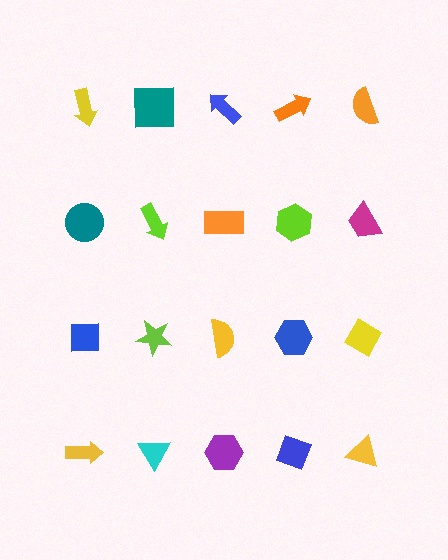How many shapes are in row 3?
5 shapes.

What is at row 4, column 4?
A blue diamond.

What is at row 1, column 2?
A teal square.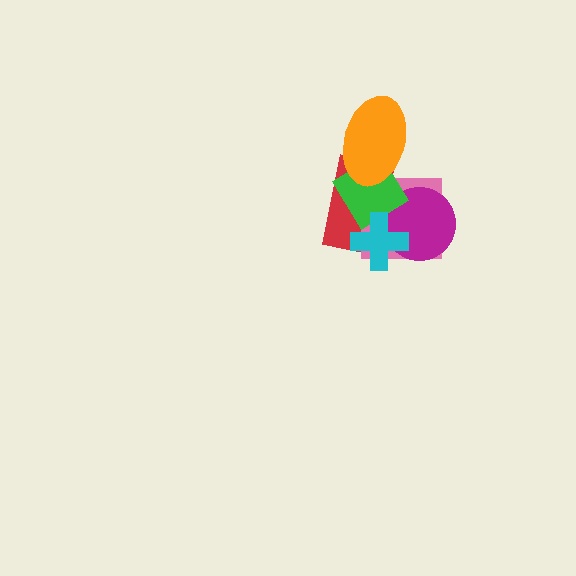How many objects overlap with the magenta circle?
3 objects overlap with the magenta circle.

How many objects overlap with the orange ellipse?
2 objects overlap with the orange ellipse.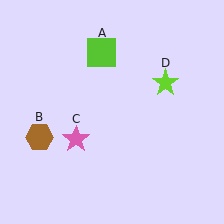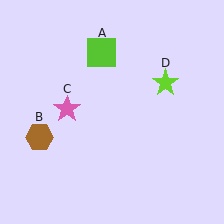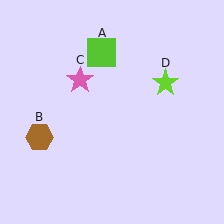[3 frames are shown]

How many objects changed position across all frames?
1 object changed position: pink star (object C).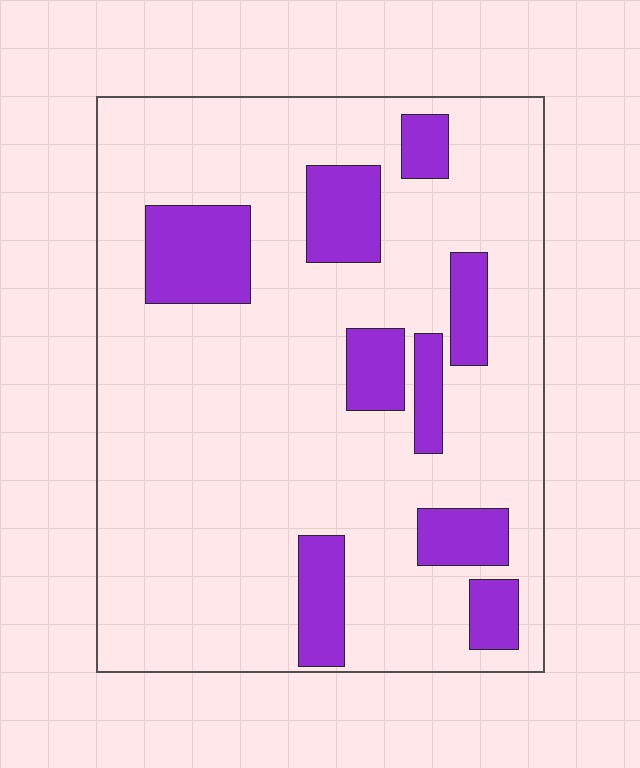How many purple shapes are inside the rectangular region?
9.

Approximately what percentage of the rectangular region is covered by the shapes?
Approximately 20%.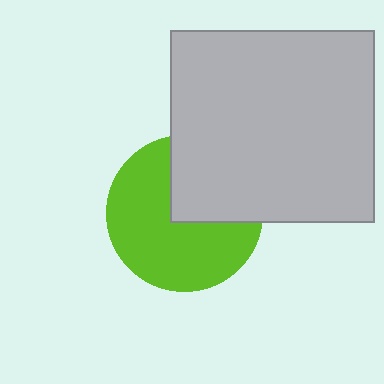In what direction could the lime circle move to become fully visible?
The lime circle could move toward the lower-left. That would shift it out from behind the light gray rectangle entirely.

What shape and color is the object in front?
The object in front is a light gray rectangle.